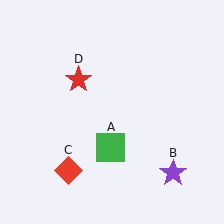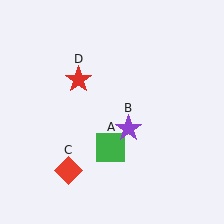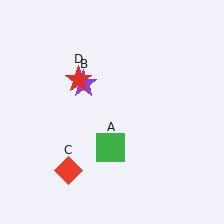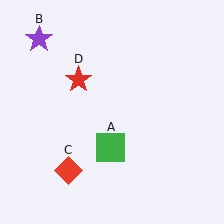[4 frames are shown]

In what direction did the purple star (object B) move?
The purple star (object B) moved up and to the left.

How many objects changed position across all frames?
1 object changed position: purple star (object B).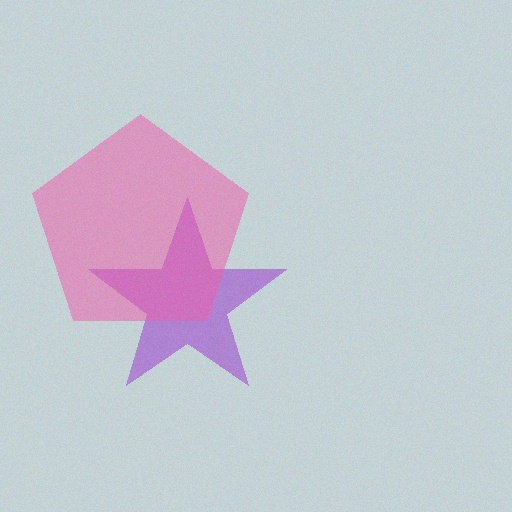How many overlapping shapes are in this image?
There are 2 overlapping shapes in the image.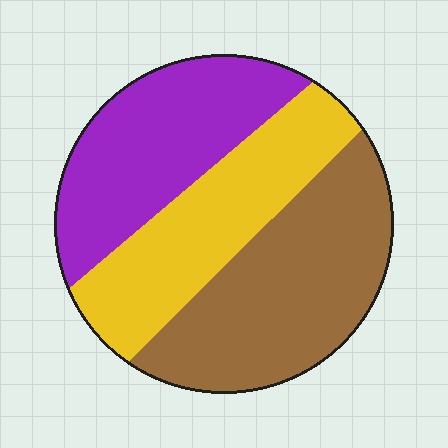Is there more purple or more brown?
Brown.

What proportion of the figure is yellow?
Yellow covers roughly 30% of the figure.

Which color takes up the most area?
Brown, at roughly 40%.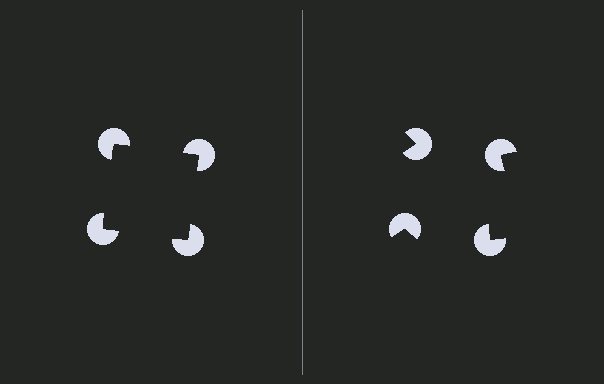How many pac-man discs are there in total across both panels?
8 — 4 on each side.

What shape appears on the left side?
An illusory square.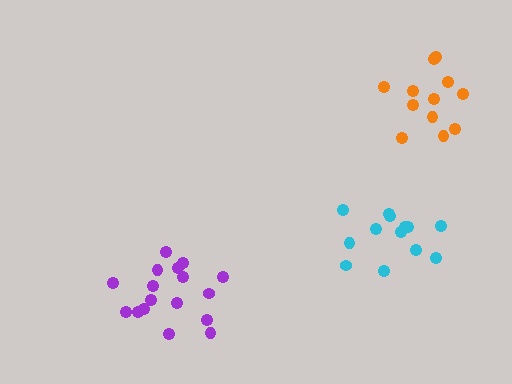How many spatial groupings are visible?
There are 3 spatial groupings.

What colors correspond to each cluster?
The clusters are colored: cyan, purple, orange.